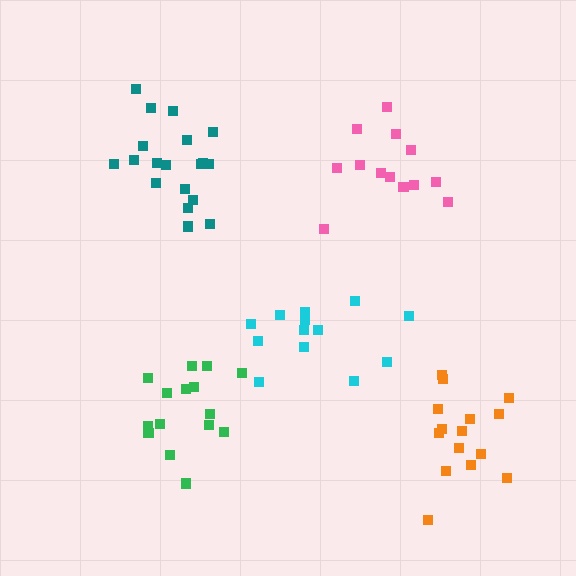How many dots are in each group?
Group 1: 13 dots, Group 2: 14 dots, Group 3: 19 dots, Group 4: 15 dots, Group 5: 15 dots (76 total).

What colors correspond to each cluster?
The clusters are colored: cyan, pink, teal, green, orange.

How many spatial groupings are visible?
There are 5 spatial groupings.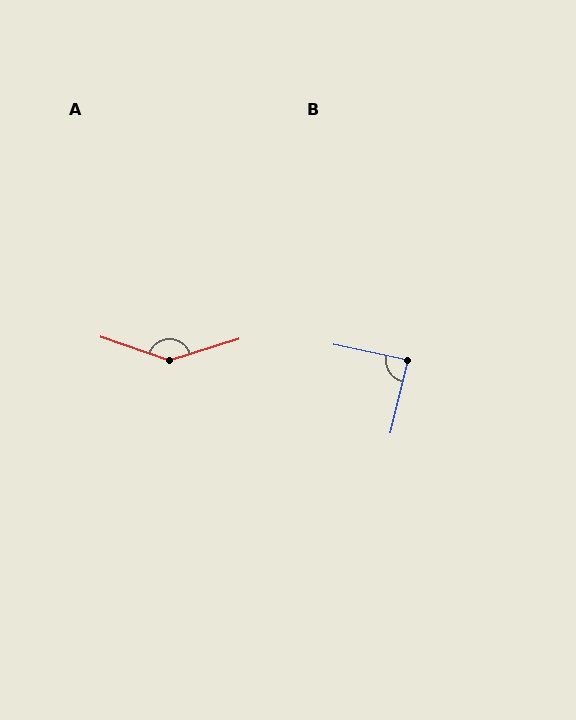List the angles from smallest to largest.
B (88°), A (144°).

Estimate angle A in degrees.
Approximately 144 degrees.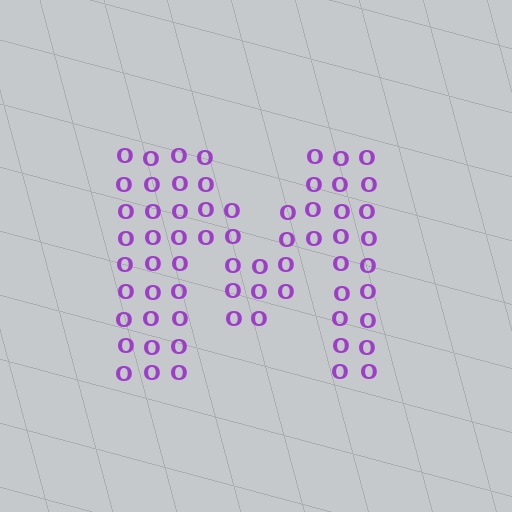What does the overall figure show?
The overall figure shows the letter M.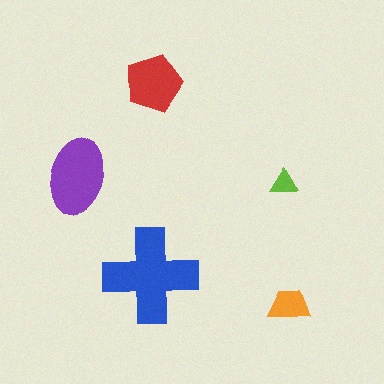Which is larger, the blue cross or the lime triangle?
The blue cross.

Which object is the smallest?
The lime triangle.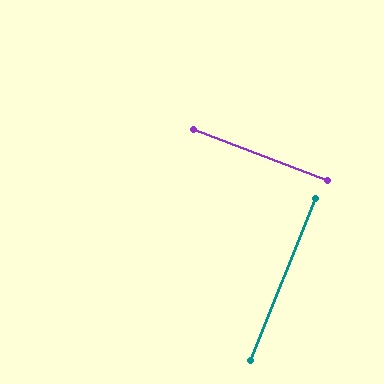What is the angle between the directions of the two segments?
Approximately 89 degrees.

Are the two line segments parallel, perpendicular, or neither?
Perpendicular — they meet at approximately 89°.